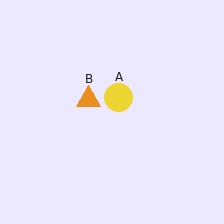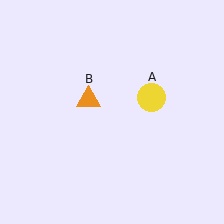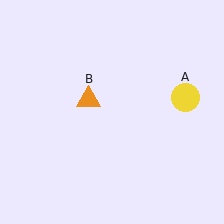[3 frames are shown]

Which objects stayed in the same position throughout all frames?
Orange triangle (object B) remained stationary.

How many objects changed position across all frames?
1 object changed position: yellow circle (object A).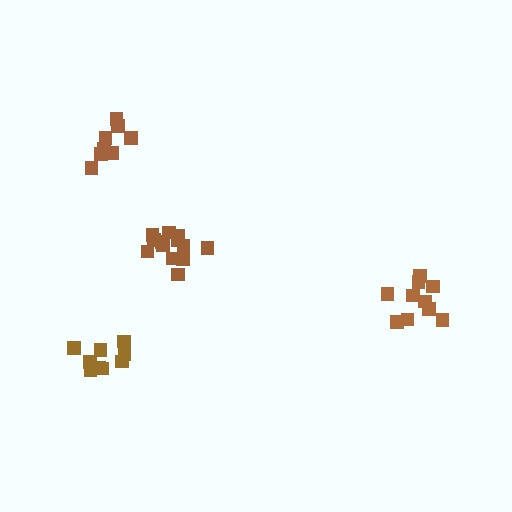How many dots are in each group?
Group 1: 13 dots, Group 2: 9 dots, Group 3: 10 dots, Group 4: 8 dots (40 total).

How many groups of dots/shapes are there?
There are 4 groups.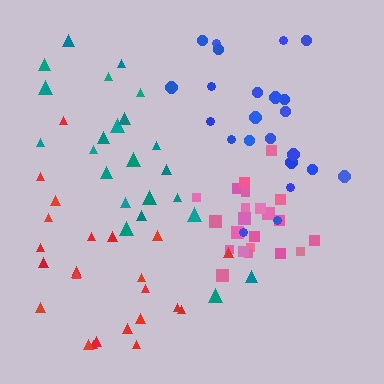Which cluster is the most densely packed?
Pink.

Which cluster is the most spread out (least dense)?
Teal.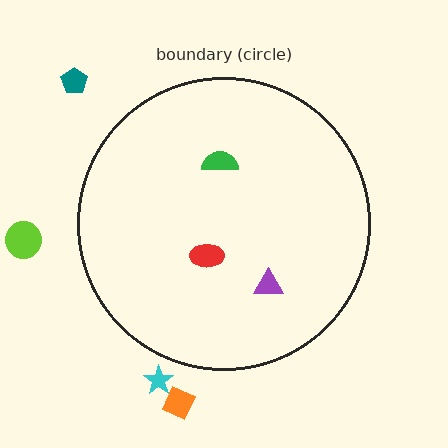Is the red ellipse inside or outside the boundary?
Inside.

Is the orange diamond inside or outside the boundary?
Outside.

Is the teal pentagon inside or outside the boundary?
Outside.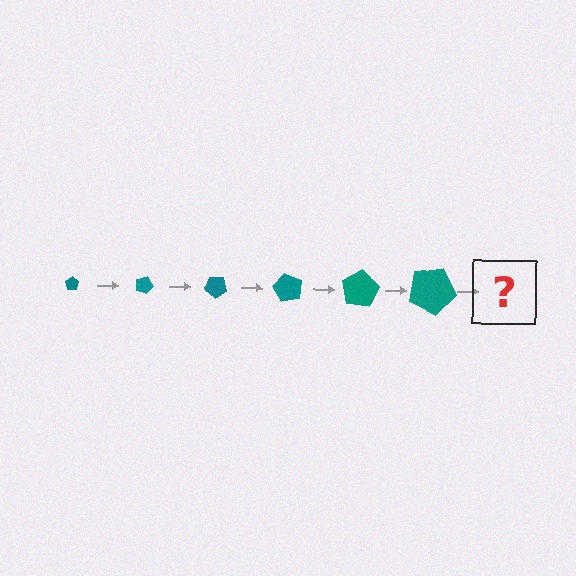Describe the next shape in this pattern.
It should be a pentagon, larger than the previous one and rotated 120 degrees from the start.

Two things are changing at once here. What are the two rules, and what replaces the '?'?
The two rules are that the pentagon grows larger each step and it rotates 20 degrees each step. The '?' should be a pentagon, larger than the previous one and rotated 120 degrees from the start.